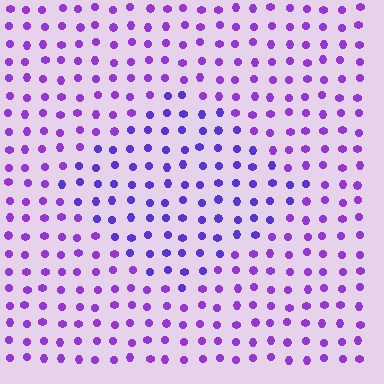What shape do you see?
I see a diamond.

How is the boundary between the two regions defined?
The boundary is defined purely by a slight shift in hue (about 25 degrees). Spacing, size, and orientation are identical on both sides.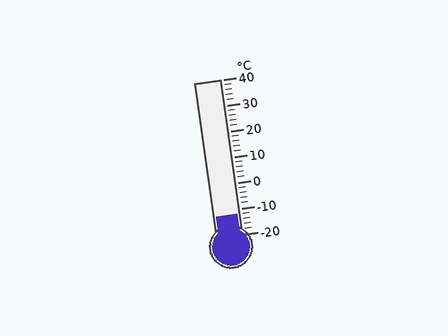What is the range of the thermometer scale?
The thermometer scale ranges from -20°C to 40°C.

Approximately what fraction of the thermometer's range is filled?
The thermometer is filled to approximately 15% of its range.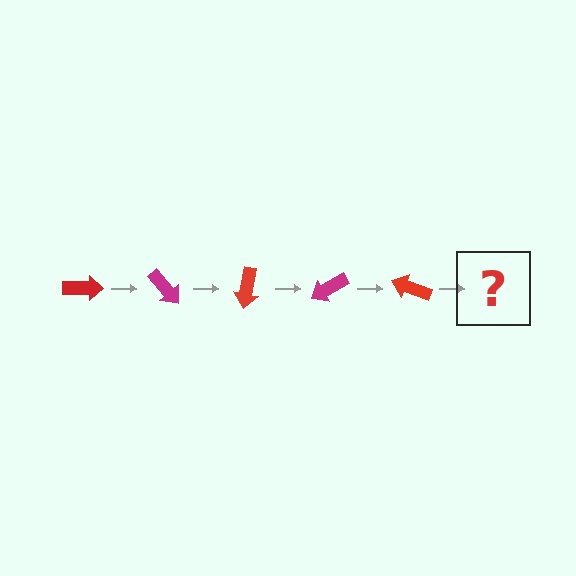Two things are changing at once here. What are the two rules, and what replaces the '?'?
The two rules are that it rotates 50 degrees each step and the color cycles through red and magenta. The '?' should be a magenta arrow, rotated 250 degrees from the start.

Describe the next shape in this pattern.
It should be a magenta arrow, rotated 250 degrees from the start.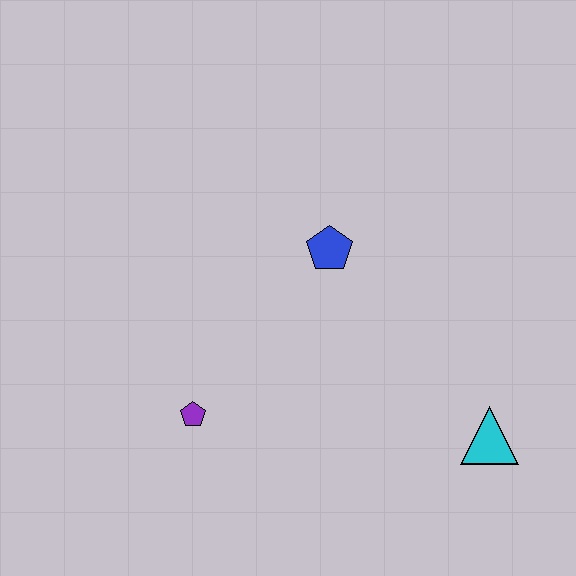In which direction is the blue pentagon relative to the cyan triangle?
The blue pentagon is above the cyan triangle.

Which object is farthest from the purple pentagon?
The cyan triangle is farthest from the purple pentagon.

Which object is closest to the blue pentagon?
The purple pentagon is closest to the blue pentagon.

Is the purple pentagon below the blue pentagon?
Yes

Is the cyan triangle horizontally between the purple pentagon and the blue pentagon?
No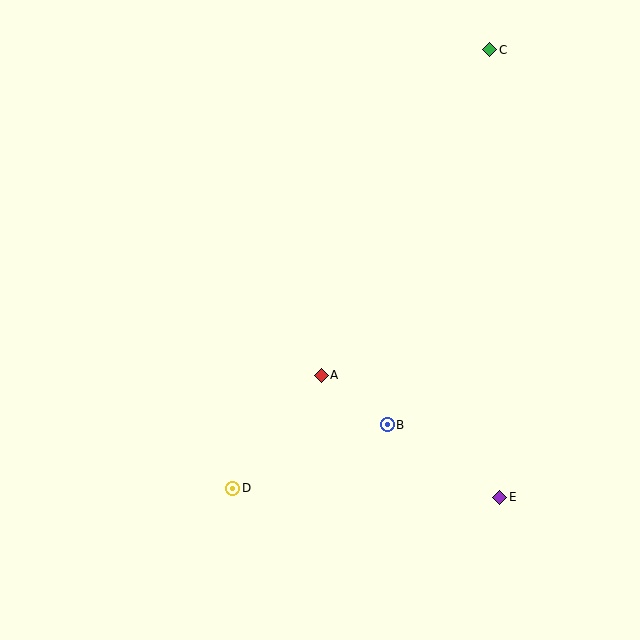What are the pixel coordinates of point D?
Point D is at (233, 488).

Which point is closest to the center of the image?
Point A at (321, 375) is closest to the center.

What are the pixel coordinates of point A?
Point A is at (321, 375).